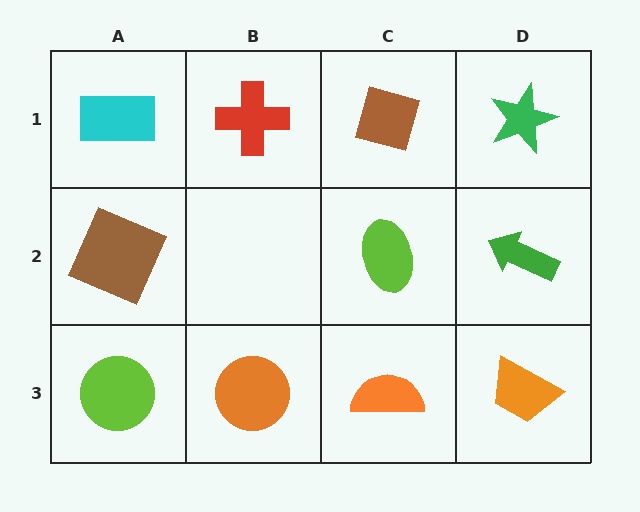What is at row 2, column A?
A brown square.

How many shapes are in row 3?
4 shapes.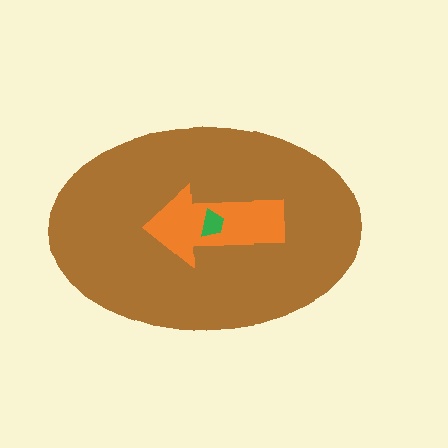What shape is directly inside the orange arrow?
The green trapezoid.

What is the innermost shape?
The green trapezoid.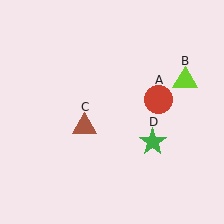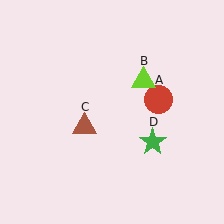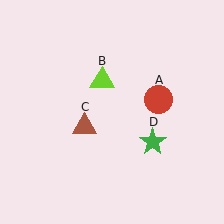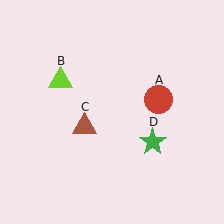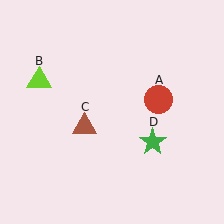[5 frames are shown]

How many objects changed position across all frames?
1 object changed position: lime triangle (object B).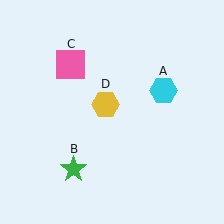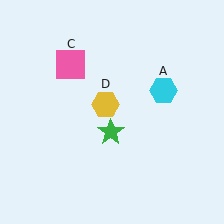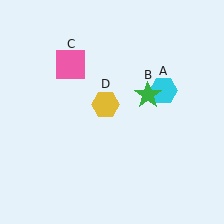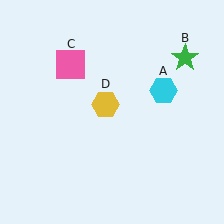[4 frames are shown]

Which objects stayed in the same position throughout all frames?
Cyan hexagon (object A) and pink square (object C) and yellow hexagon (object D) remained stationary.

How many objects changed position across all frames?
1 object changed position: green star (object B).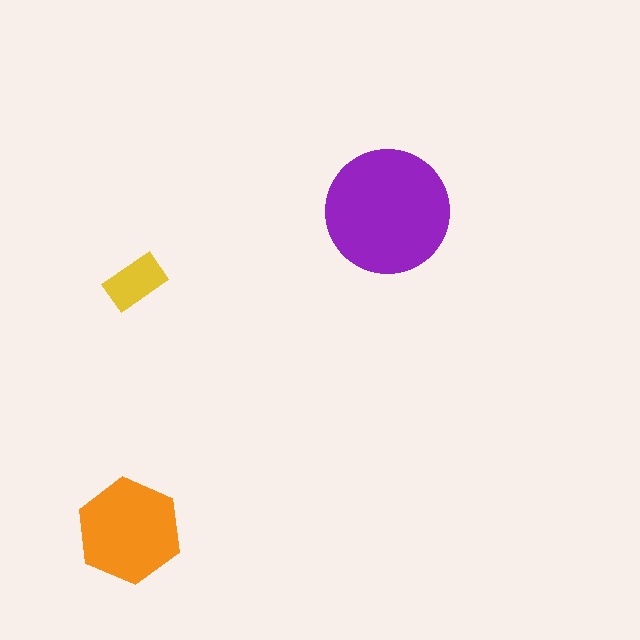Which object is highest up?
The purple circle is topmost.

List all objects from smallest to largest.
The yellow rectangle, the orange hexagon, the purple circle.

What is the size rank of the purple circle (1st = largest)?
1st.